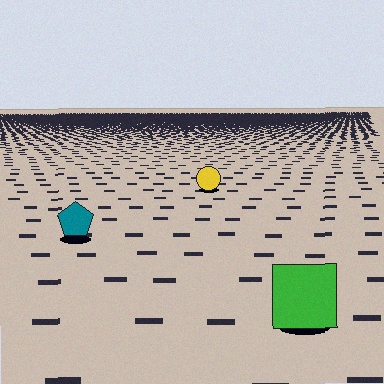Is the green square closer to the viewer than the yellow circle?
Yes. The green square is closer — you can tell from the texture gradient: the ground texture is coarser near it.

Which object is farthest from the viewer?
The yellow circle is farthest from the viewer. It appears smaller and the ground texture around it is denser.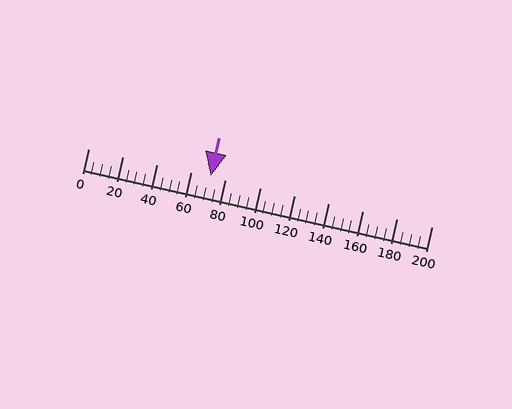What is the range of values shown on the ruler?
The ruler shows values from 0 to 200.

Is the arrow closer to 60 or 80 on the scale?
The arrow is closer to 80.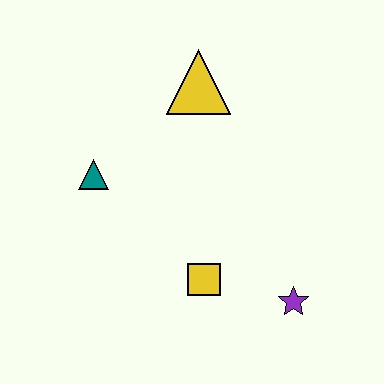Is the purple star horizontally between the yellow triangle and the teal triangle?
No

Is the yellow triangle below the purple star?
No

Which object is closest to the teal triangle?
The yellow triangle is closest to the teal triangle.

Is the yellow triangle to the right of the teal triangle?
Yes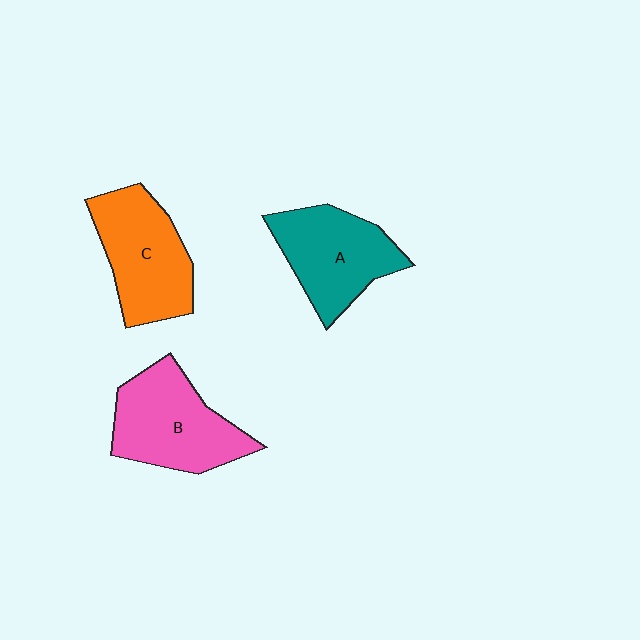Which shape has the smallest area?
Shape A (teal).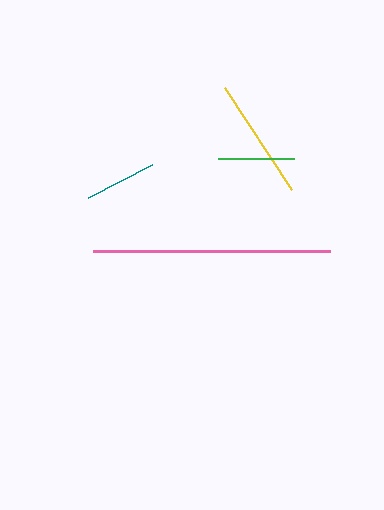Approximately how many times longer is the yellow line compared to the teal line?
The yellow line is approximately 1.7 times the length of the teal line.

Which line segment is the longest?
The pink line is the longest at approximately 237 pixels.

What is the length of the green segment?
The green segment is approximately 77 pixels long.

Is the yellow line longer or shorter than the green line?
The yellow line is longer than the green line.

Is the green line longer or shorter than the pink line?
The pink line is longer than the green line.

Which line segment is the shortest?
The teal line is the shortest at approximately 72 pixels.